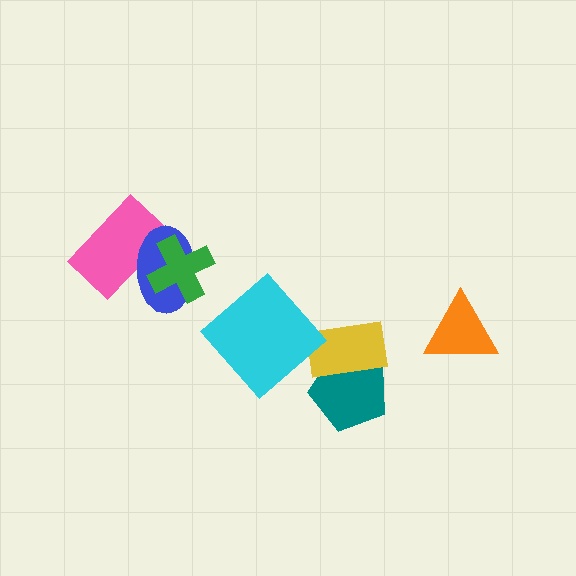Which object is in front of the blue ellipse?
The green cross is in front of the blue ellipse.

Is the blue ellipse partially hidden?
Yes, it is partially covered by another shape.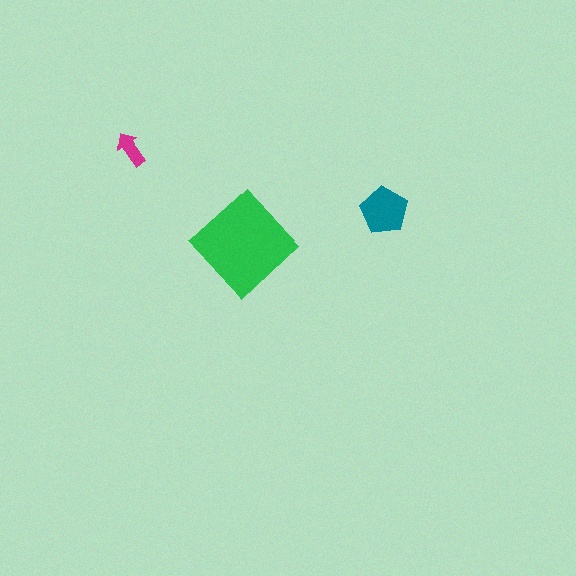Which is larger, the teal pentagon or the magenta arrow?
The teal pentagon.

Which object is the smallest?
The magenta arrow.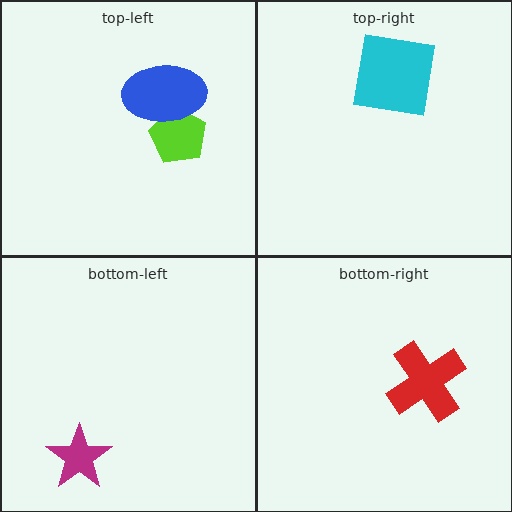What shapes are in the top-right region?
The cyan square.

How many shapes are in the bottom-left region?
1.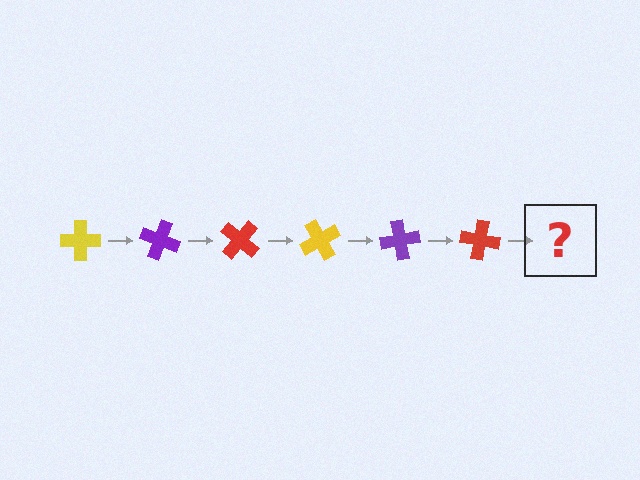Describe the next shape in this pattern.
It should be a yellow cross, rotated 120 degrees from the start.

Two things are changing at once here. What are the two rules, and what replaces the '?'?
The two rules are that it rotates 20 degrees each step and the color cycles through yellow, purple, and red. The '?' should be a yellow cross, rotated 120 degrees from the start.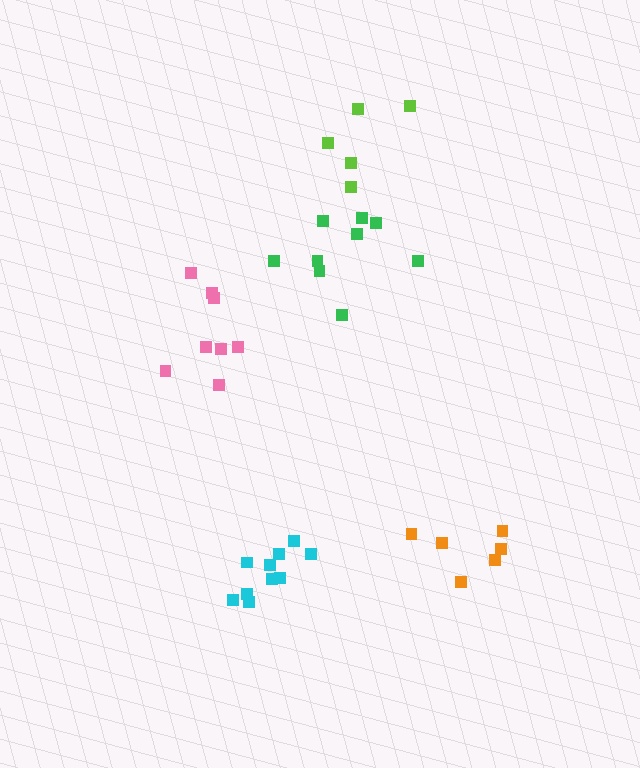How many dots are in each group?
Group 1: 10 dots, Group 2: 8 dots, Group 3: 5 dots, Group 4: 6 dots, Group 5: 9 dots (38 total).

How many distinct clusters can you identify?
There are 5 distinct clusters.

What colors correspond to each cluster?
The clusters are colored: cyan, pink, lime, orange, green.